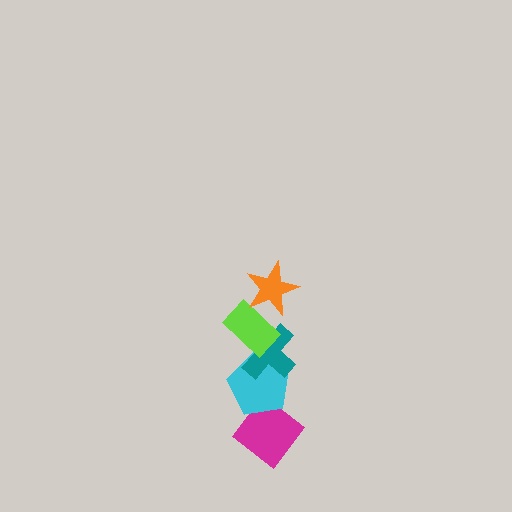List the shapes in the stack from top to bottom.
From top to bottom: the orange star, the lime rectangle, the teal cross, the cyan pentagon, the magenta diamond.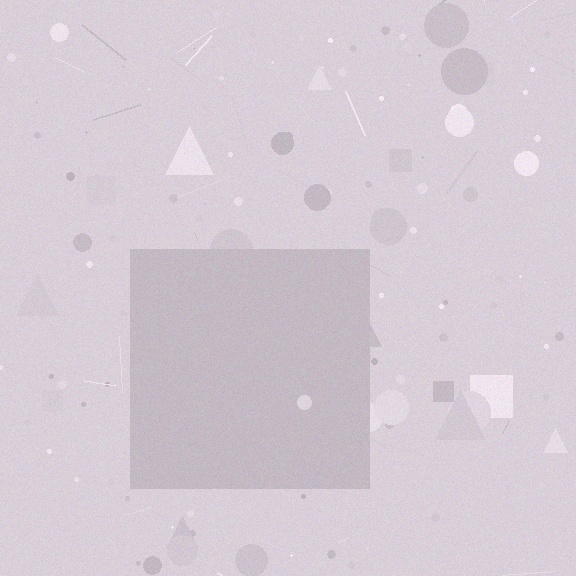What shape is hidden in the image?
A square is hidden in the image.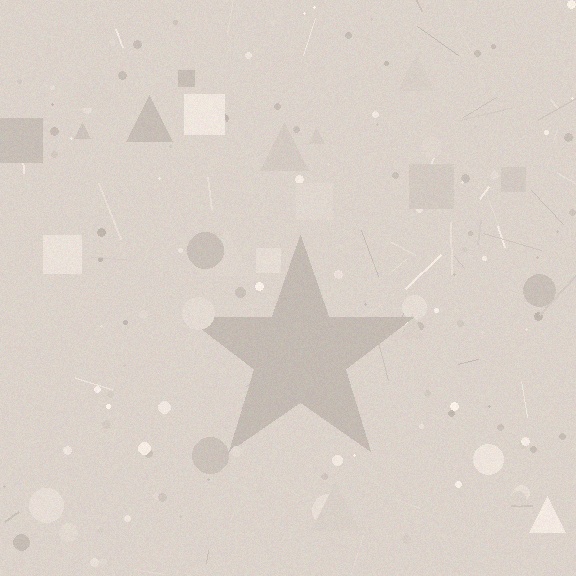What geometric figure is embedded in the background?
A star is embedded in the background.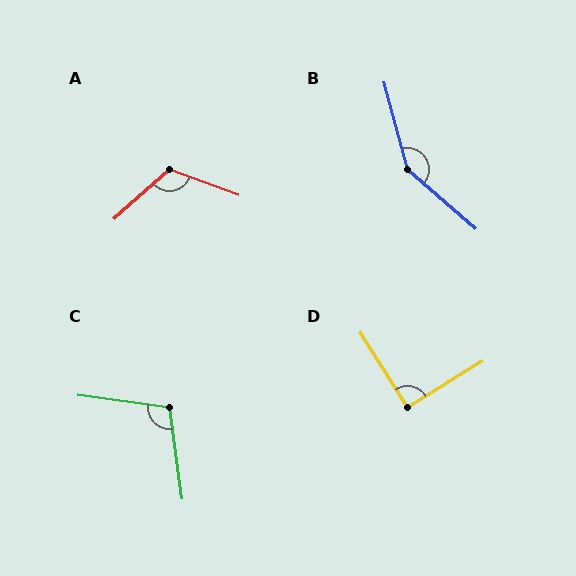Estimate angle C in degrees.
Approximately 106 degrees.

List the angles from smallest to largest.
D (91°), C (106°), A (118°), B (147°).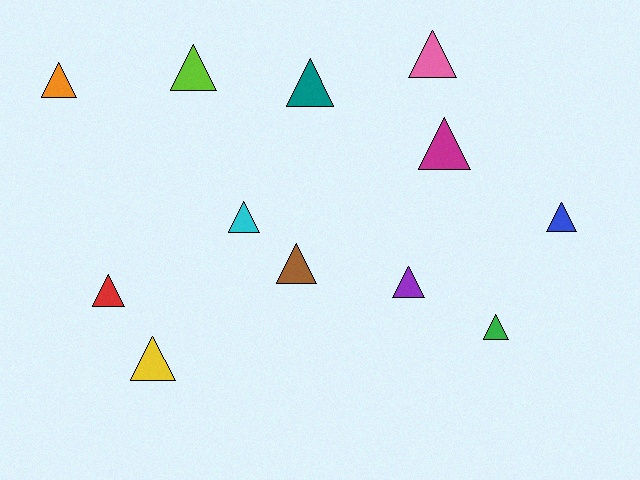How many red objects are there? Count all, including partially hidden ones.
There is 1 red object.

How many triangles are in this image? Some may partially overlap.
There are 12 triangles.